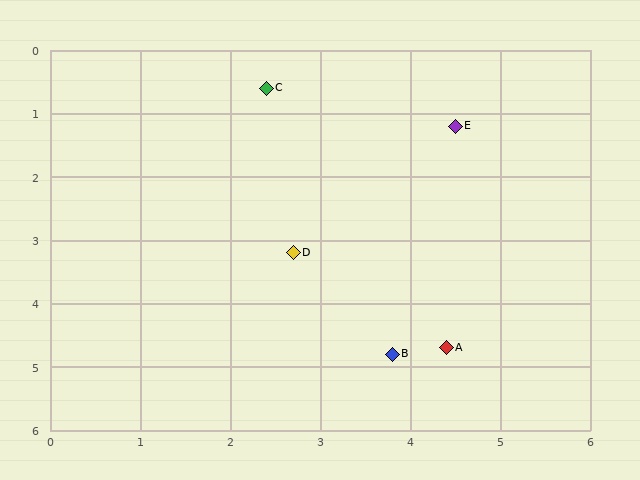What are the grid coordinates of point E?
Point E is at approximately (4.5, 1.2).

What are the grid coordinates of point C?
Point C is at approximately (2.4, 0.6).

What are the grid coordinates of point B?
Point B is at approximately (3.8, 4.8).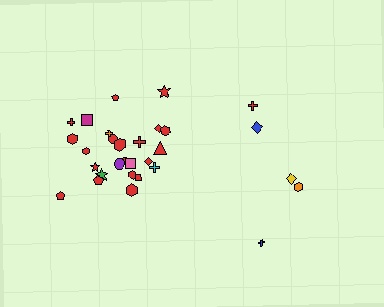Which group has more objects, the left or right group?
The left group.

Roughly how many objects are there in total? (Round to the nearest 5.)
Roughly 30 objects in total.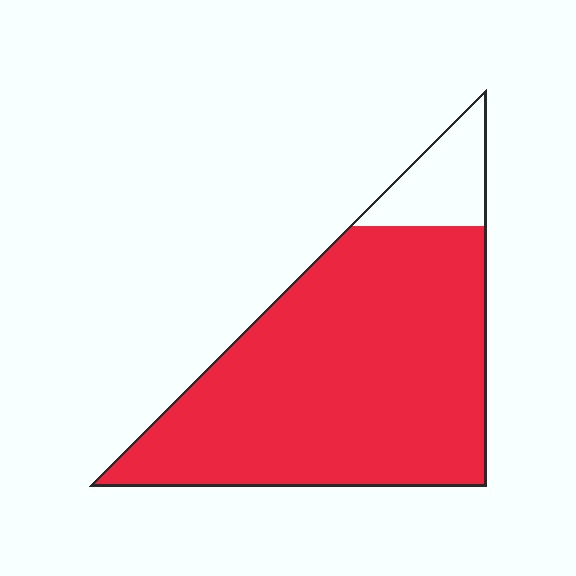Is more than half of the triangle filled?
Yes.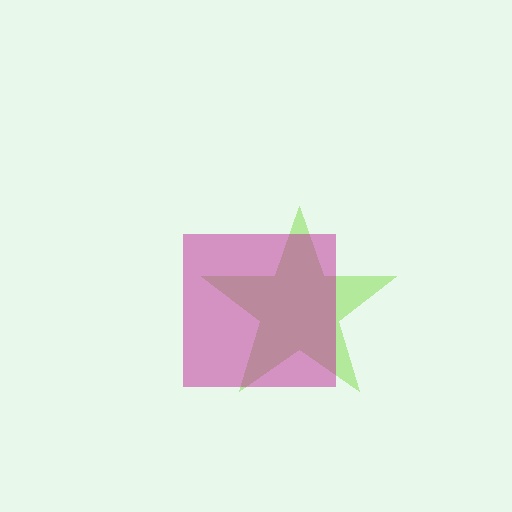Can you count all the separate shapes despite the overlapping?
Yes, there are 2 separate shapes.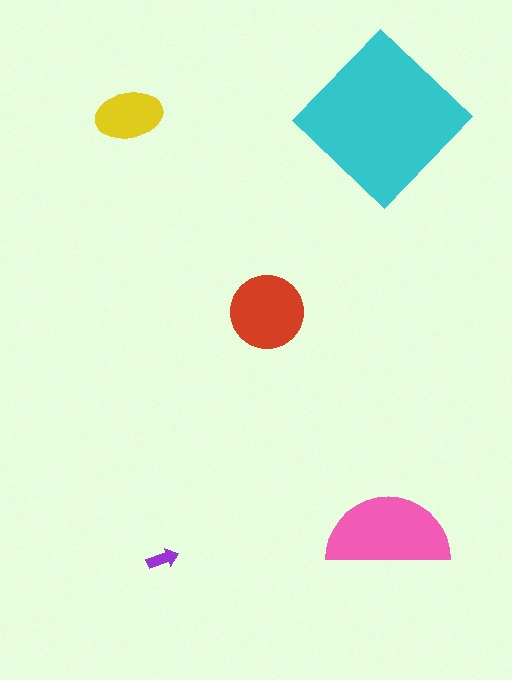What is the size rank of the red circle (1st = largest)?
3rd.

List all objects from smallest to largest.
The purple arrow, the yellow ellipse, the red circle, the pink semicircle, the cyan diamond.